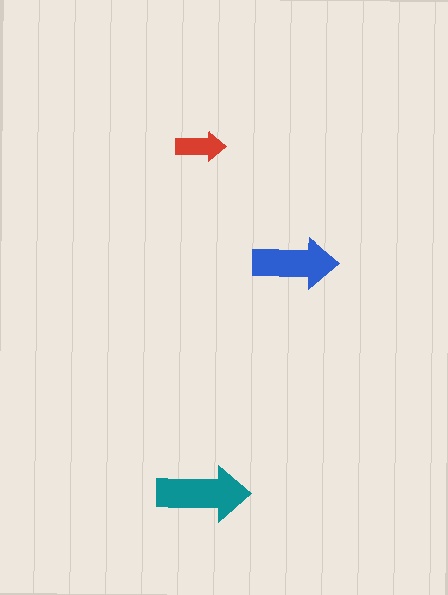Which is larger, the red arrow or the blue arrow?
The blue one.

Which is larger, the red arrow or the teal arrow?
The teal one.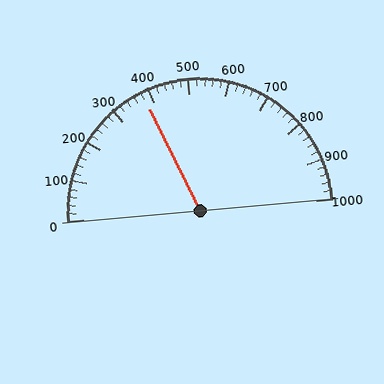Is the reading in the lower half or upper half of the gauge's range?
The reading is in the lower half of the range (0 to 1000).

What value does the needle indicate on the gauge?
The needle indicates approximately 380.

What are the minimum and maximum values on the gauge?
The gauge ranges from 0 to 1000.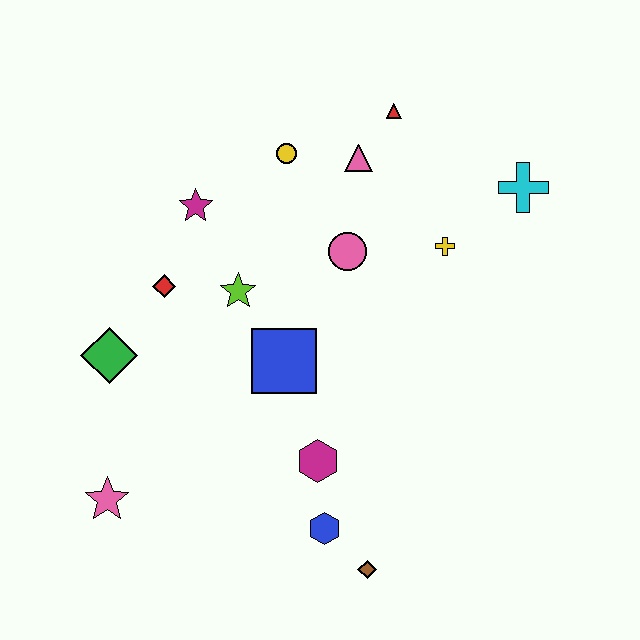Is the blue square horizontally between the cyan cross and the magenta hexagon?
No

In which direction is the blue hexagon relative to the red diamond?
The blue hexagon is below the red diamond.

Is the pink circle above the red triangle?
No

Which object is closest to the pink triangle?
The red triangle is closest to the pink triangle.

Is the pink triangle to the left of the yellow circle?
No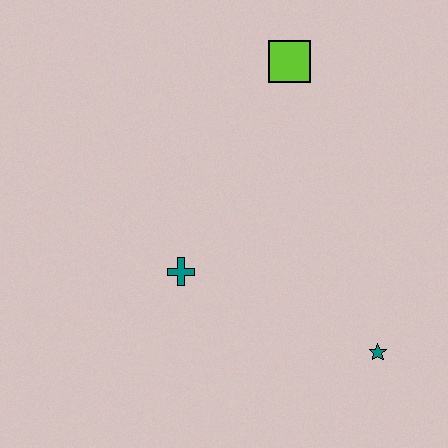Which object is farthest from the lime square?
The teal star is farthest from the lime square.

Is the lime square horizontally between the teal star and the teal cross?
Yes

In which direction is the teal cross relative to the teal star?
The teal cross is to the left of the teal star.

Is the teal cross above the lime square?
No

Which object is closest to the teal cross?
The teal star is closest to the teal cross.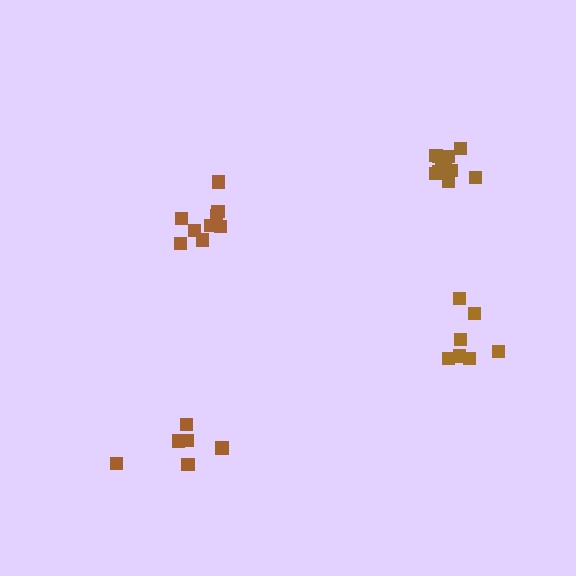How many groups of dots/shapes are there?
There are 4 groups.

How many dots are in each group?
Group 1: 11 dots, Group 2: 9 dots, Group 3: 6 dots, Group 4: 7 dots (33 total).